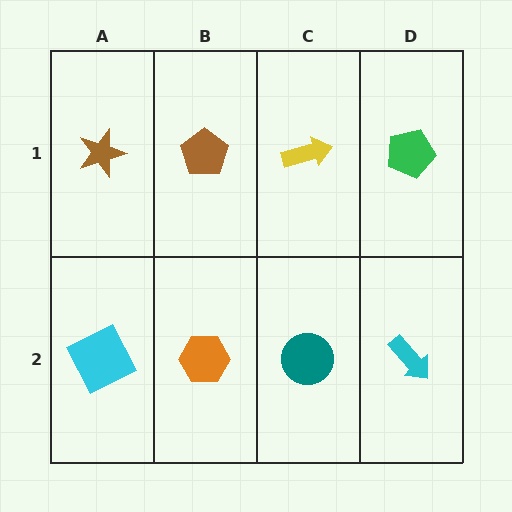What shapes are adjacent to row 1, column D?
A cyan arrow (row 2, column D), a yellow arrow (row 1, column C).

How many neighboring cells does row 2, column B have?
3.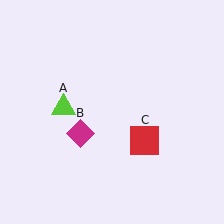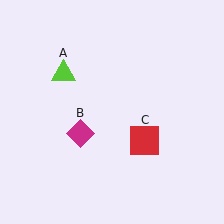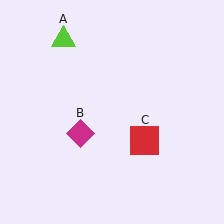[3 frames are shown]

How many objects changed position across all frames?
1 object changed position: lime triangle (object A).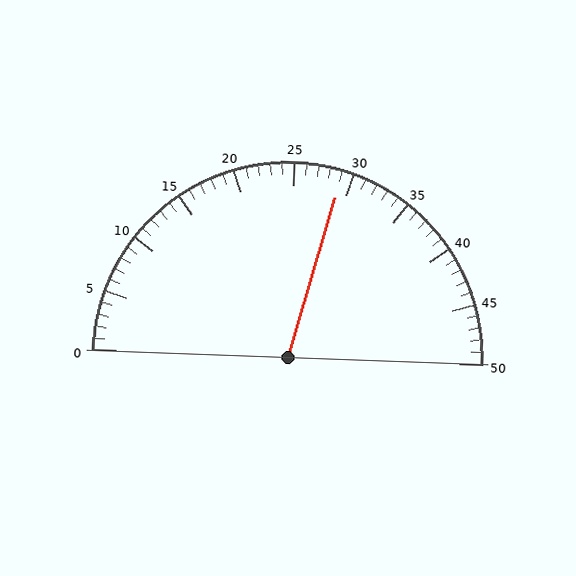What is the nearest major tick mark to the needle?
The nearest major tick mark is 30.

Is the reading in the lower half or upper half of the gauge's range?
The reading is in the upper half of the range (0 to 50).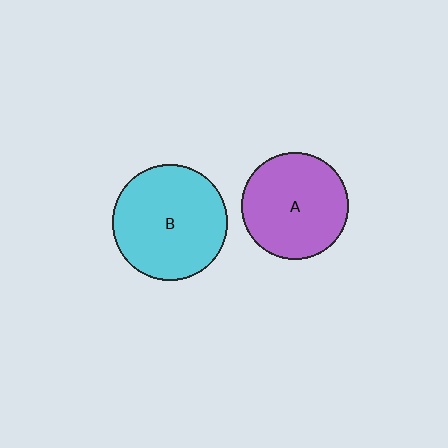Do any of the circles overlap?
No, none of the circles overlap.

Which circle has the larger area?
Circle B (cyan).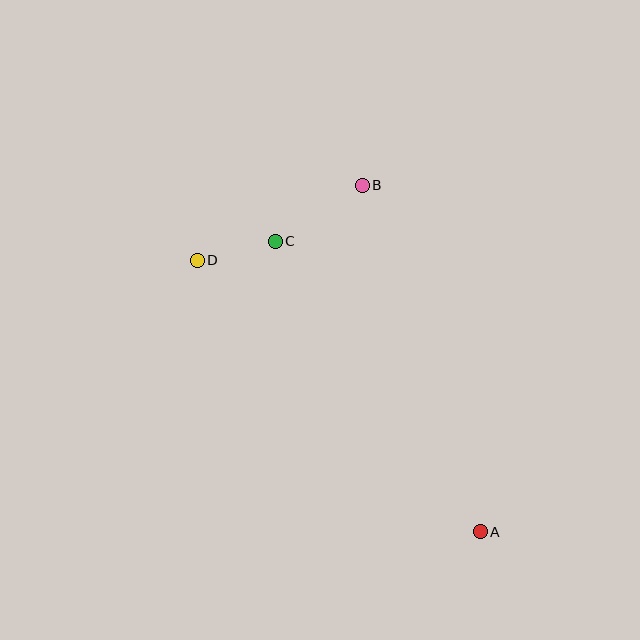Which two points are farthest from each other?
Points A and D are farthest from each other.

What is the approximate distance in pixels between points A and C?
The distance between A and C is approximately 355 pixels.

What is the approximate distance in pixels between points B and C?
The distance between B and C is approximately 104 pixels.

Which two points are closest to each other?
Points C and D are closest to each other.